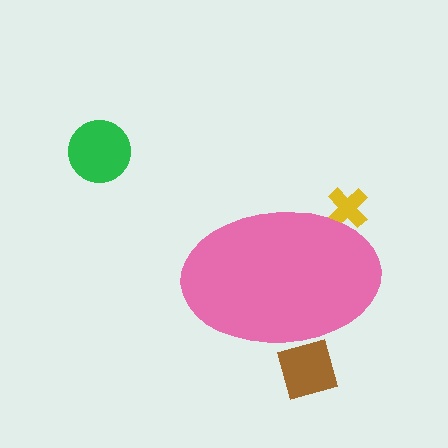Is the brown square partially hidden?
Yes, the brown square is partially hidden behind the pink ellipse.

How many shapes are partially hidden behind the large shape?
2 shapes are partially hidden.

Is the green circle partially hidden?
No, the green circle is fully visible.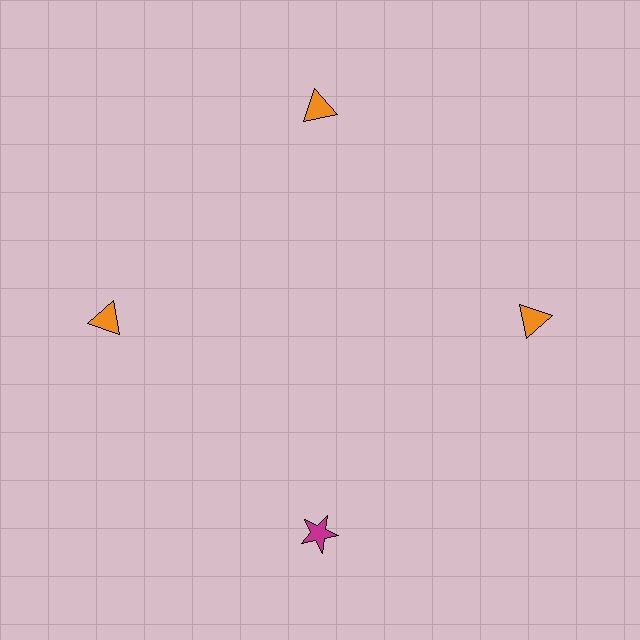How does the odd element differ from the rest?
It differs in both color (magenta instead of orange) and shape (star instead of triangle).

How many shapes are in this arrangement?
There are 4 shapes arranged in a ring pattern.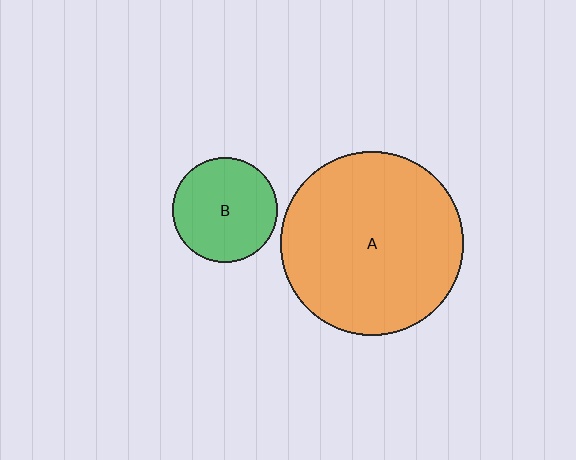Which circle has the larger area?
Circle A (orange).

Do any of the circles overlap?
No, none of the circles overlap.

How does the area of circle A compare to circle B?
Approximately 3.0 times.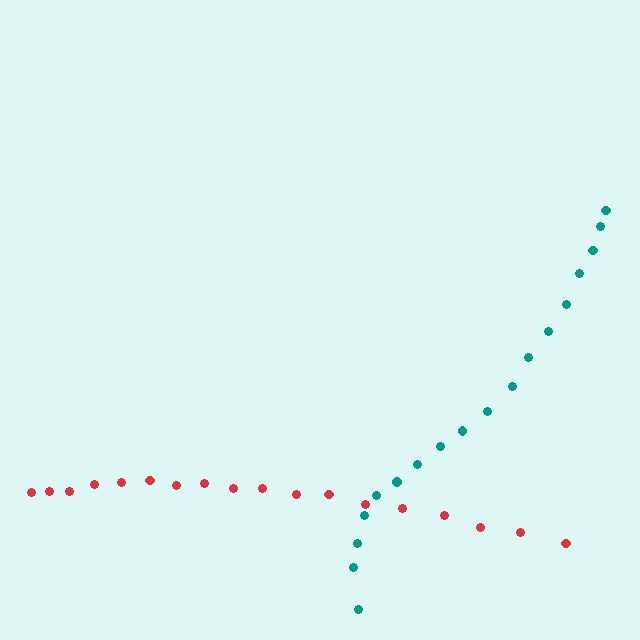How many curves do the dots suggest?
There are 2 distinct paths.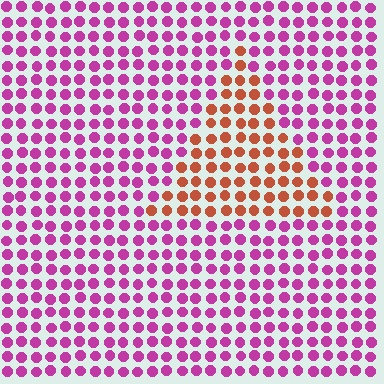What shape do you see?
I see a triangle.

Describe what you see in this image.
The image is filled with small magenta elements in a uniform arrangement. A triangle-shaped region is visible where the elements are tinted to a slightly different hue, forming a subtle color boundary.